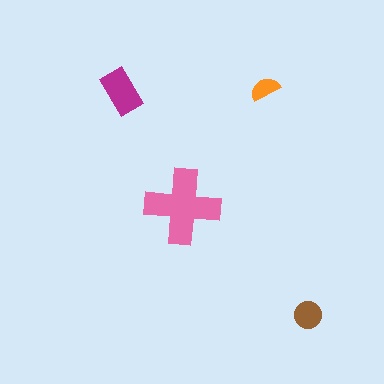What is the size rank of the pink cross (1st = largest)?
1st.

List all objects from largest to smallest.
The pink cross, the magenta rectangle, the brown circle, the orange semicircle.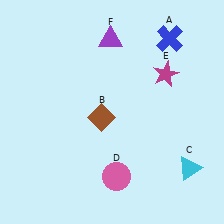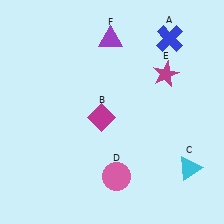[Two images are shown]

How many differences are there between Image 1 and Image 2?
There is 1 difference between the two images.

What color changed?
The diamond (B) changed from brown in Image 1 to magenta in Image 2.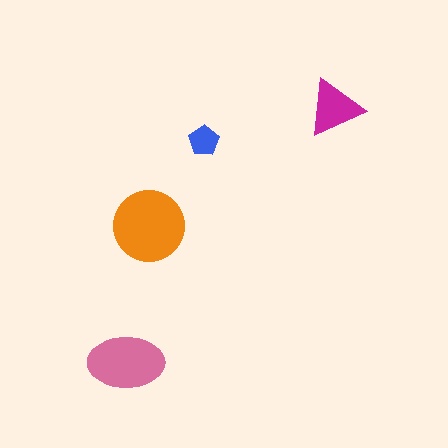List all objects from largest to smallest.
The orange circle, the pink ellipse, the magenta triangle, the blue pentagon.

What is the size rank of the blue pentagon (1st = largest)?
4th.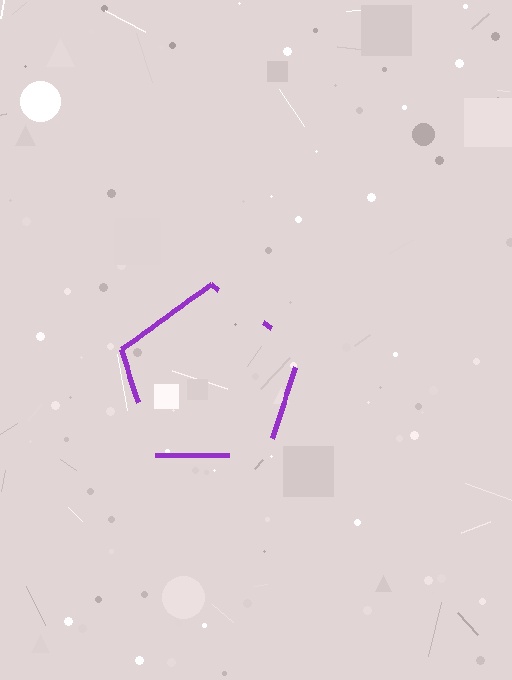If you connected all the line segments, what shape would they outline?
They would outline a pentagon.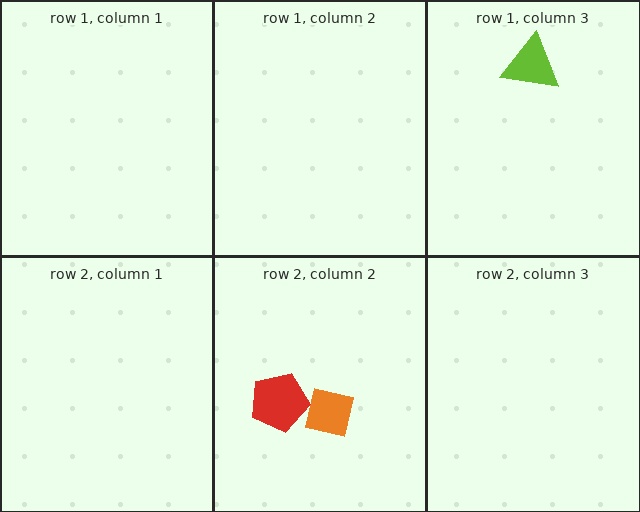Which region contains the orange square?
The row 2, column 2 region.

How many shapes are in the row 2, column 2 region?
2.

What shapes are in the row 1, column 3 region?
The lime triangle.